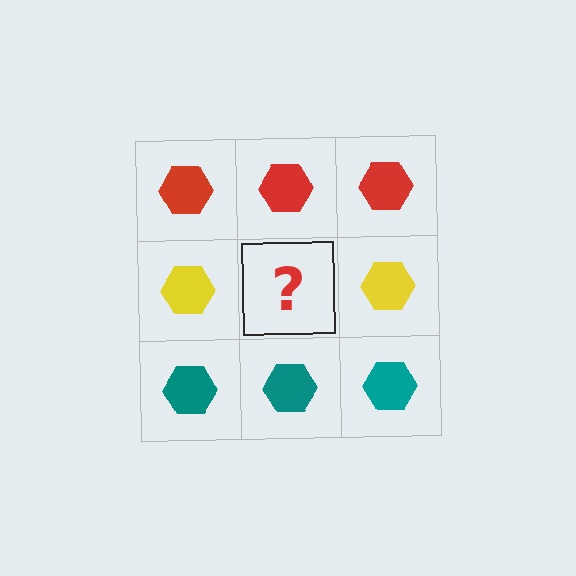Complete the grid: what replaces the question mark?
The question mark should be replaced with a yellow hexagon.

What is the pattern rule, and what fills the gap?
The rule is that each row has a consistent color. The gap should be filled with a yellow hexagon.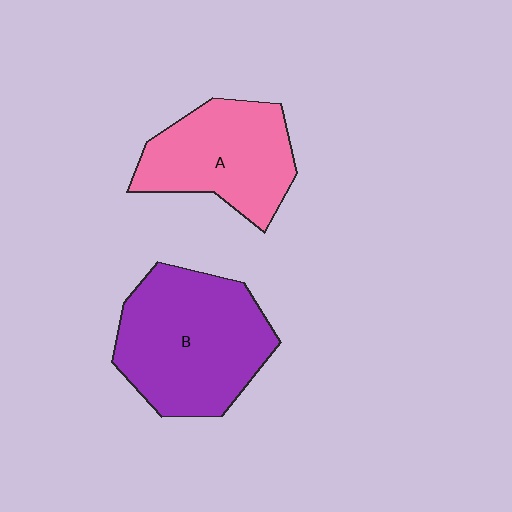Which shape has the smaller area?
Shape A (pink).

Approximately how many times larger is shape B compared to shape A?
Approximately 1.3 times.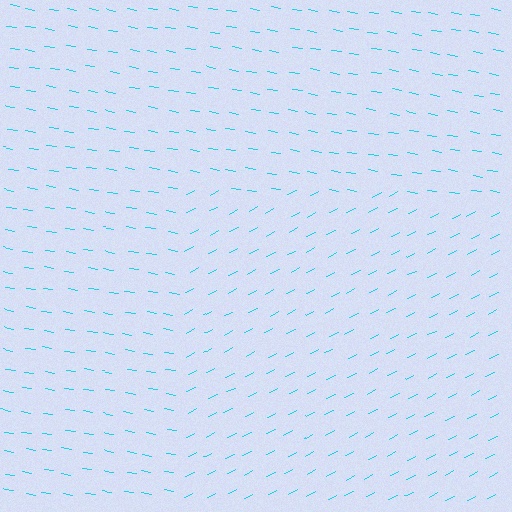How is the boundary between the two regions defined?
The boundary is defined purely by a change in line orientation (approximately 36 degrees difference). All lines are the same color and thickness.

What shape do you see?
I see a rectangle.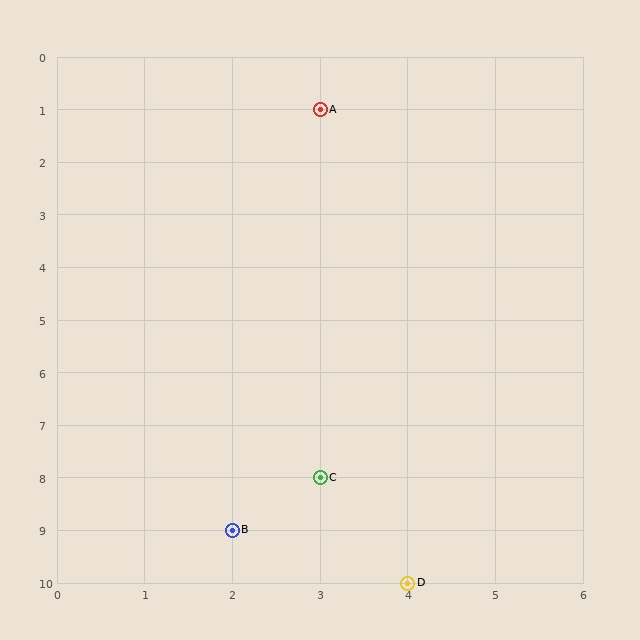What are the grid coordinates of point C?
Point C is at grid coordinates (3, 8).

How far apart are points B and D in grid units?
Points B and D are 2 columns and 1 row apart (about 2.2 grid units diagonally).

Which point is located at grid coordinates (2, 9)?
Point B is at (2, 9).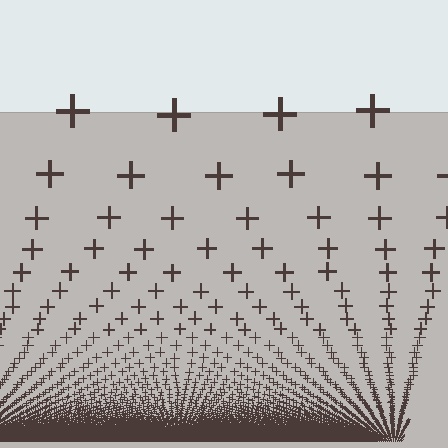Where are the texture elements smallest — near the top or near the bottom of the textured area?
Near the bottom.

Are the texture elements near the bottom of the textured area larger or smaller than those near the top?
Smaller. The gradient is inverted — elements near the bottom are smaller and denser.